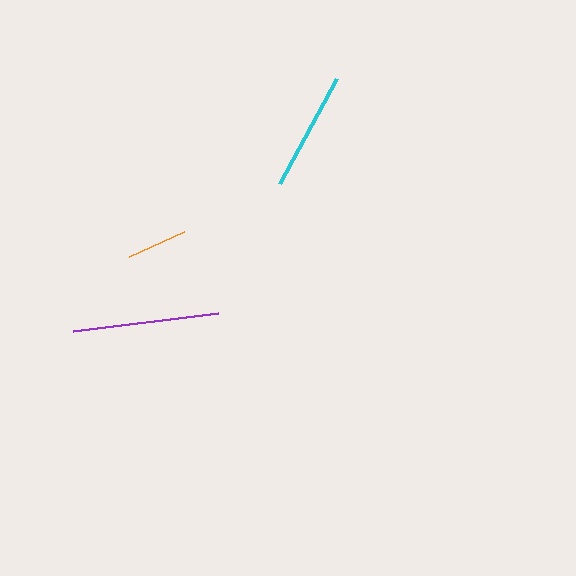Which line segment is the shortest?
The orange line is the shortest at approximately 60 pixels.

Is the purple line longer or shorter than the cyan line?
The purple line is longer than the cyan line.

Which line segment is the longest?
The purple line is the longest at approximately 146 pixels.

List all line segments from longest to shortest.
From longest to shortest: purple, cyan, orange.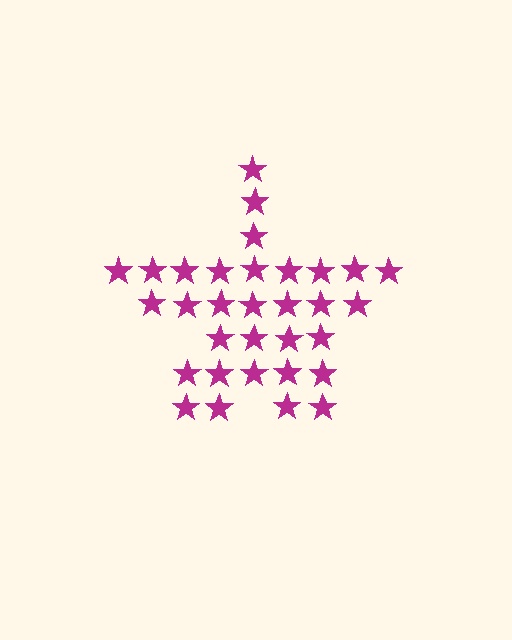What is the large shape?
The large shape is a star.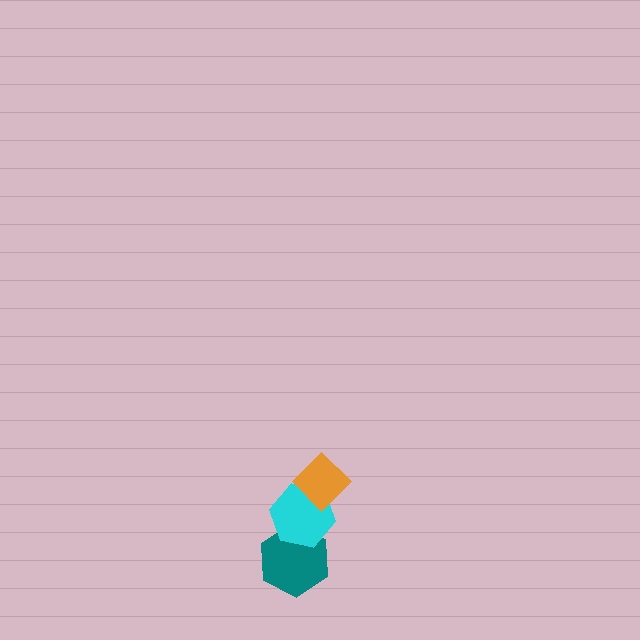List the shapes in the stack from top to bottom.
From top to bottom: the orange diamond, the cyan hexagon, the teal hexagon.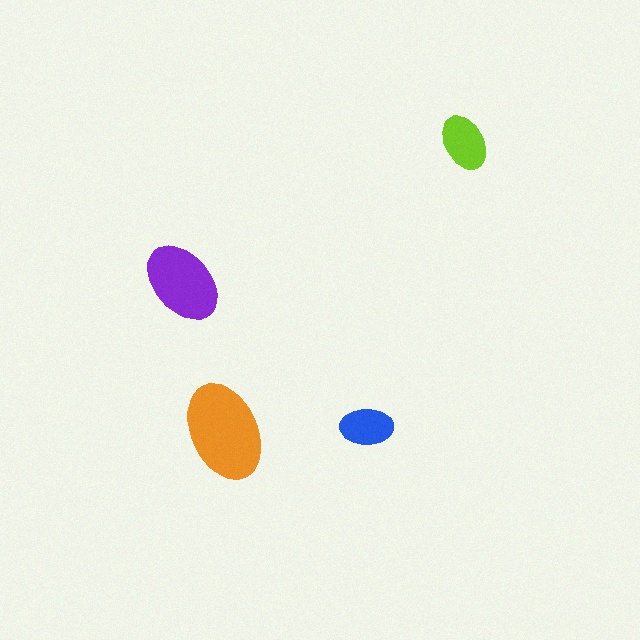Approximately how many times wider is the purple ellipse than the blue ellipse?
About 1.5 times wider.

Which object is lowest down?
The orange ellipse is bottommost.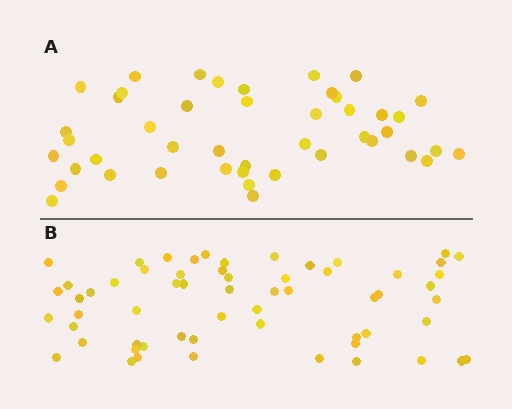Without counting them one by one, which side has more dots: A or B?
Region B (the bottom region) has more dots.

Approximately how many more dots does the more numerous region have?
Region B has approximately 15 more dots than region A.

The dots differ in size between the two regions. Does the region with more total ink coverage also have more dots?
No. Region A has more total ink coverage because its dots are larger, but region B actually contains more individual dots. Total area can be misleading — the number of items is what matters here.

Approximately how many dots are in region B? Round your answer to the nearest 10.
About 60 dots.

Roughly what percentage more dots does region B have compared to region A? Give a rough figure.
About 35% more.